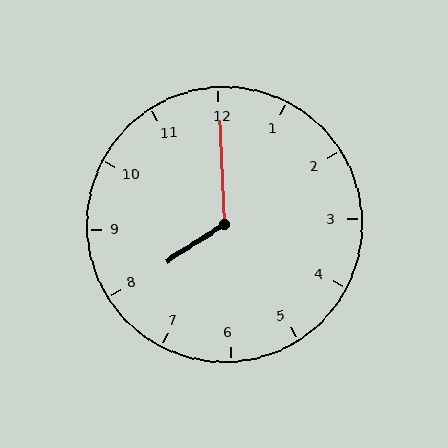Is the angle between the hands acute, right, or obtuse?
It is obtuse.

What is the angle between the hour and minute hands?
Approximately 120 degrees.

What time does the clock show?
8:00.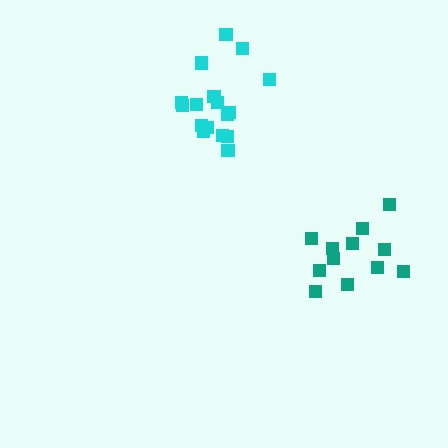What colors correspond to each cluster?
The clusters are colored: cyan, teal.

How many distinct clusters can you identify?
There are 2 distinct clusters.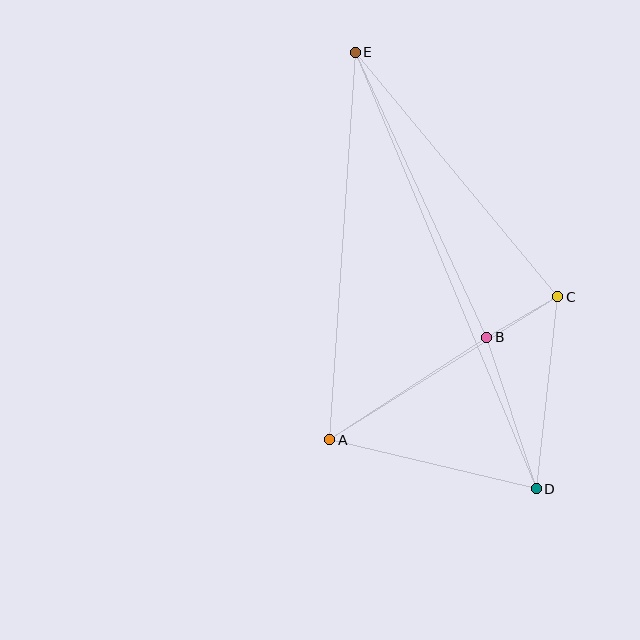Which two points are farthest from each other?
Points D and E are farthest from each other.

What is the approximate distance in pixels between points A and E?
The distance between A and E is approximately 388 pixels.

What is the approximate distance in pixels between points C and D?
The distance between C and D is approximately 193 pixels.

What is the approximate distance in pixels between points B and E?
The distance between B and E is approximately 314 pixels.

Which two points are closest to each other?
Points B and C are closest to each other.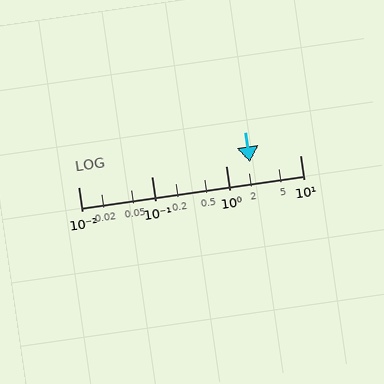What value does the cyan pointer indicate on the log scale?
The pointer indicates approximately 2.1.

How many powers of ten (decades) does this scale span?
The scale spans 3 decades, from 0.01 to 10.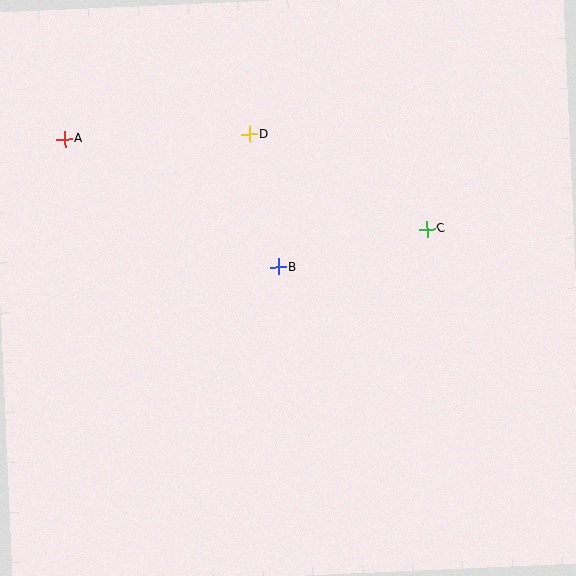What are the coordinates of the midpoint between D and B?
The midpoint between D and B is at (264, 201).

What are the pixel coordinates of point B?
Point B is at (278, 267).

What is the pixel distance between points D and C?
The distance between D and C is 201 pixels.